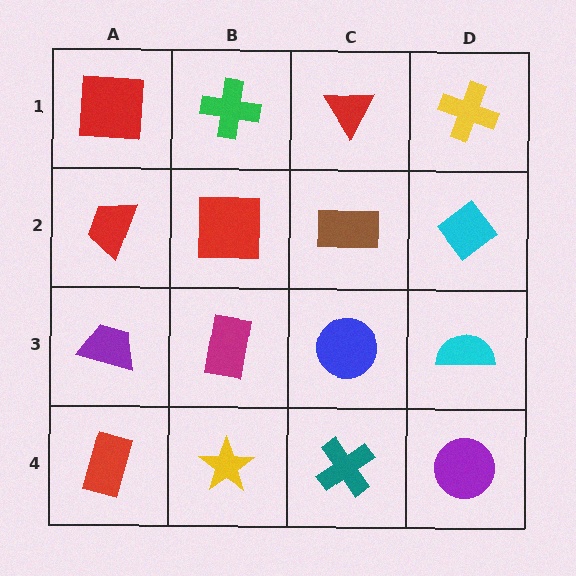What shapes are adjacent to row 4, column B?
A magenta rectangle (row 3, column B), a red rectangle (row 4, column A), a teal cross (row 4, column C).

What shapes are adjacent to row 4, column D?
A cyan semicircle (row 3, column D), a teal cross (row 4, column C).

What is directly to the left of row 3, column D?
A blue circle.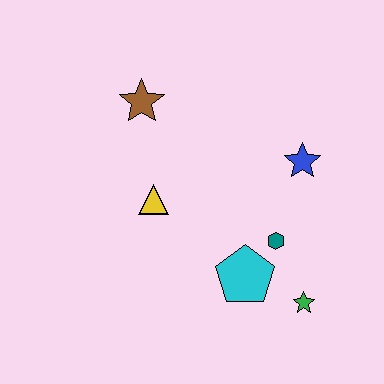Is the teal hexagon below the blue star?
Yes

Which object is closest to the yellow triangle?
The brown star is closest to the yellow triangle.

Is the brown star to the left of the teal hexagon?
Yes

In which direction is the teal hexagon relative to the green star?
The teal hexagon is above the green star.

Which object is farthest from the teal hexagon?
The brown star is farthest from the teal hexagon.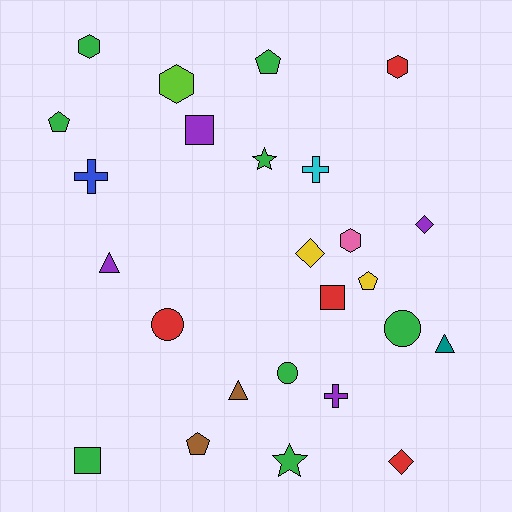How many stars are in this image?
There are 2 stars.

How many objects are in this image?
There are 25 objects.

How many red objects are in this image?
There are 4 red objects.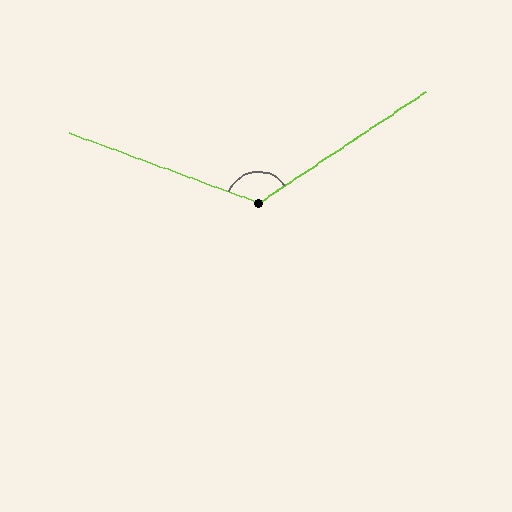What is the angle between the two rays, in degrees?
Approximately 126 degrees.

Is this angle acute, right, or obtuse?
It is obtuse.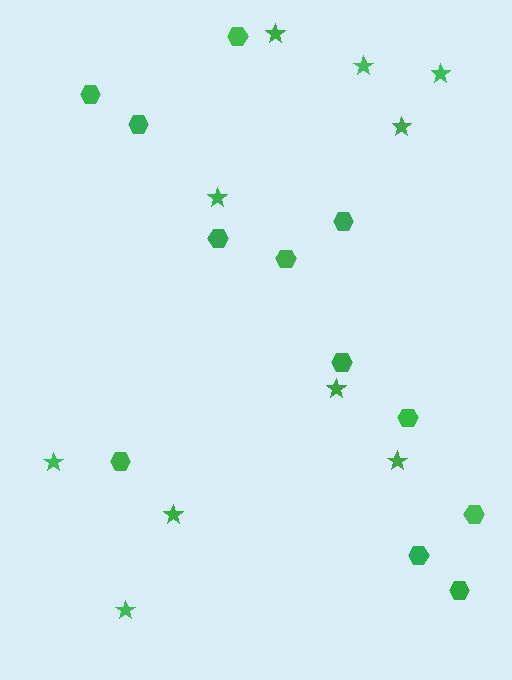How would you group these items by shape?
There are 2 groups: one group of hexagons (12) and one group of stars (10).